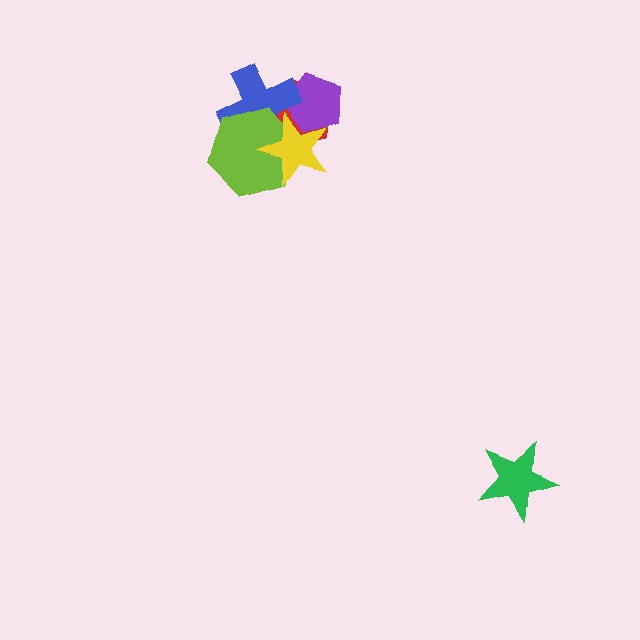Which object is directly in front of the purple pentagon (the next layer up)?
The blue cross is directly in front of the purple pentagon.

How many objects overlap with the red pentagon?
4 objects overlap with the red pentagon.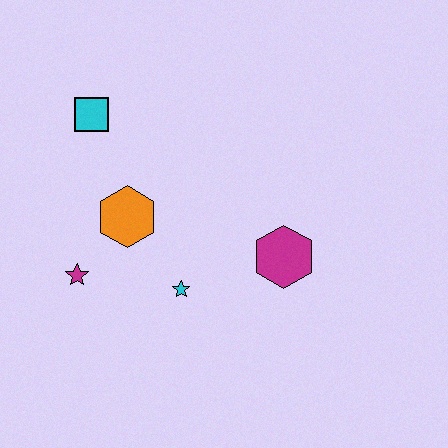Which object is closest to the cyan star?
The orange hexagon is closest to the cyan star.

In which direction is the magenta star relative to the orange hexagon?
The magenta star is below the orange hexagon.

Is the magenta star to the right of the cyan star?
No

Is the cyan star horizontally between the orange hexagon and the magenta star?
No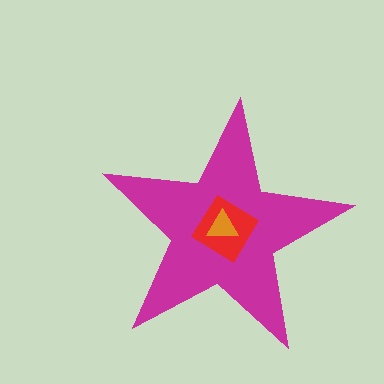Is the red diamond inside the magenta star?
Yes.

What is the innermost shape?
The orange triangle.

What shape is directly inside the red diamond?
The orange triangle.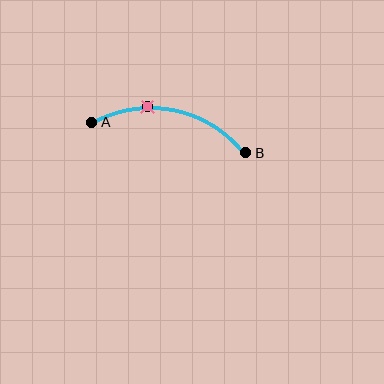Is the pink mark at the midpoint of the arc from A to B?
No. The pink mark lies on the arc but is closer to endpoint A. The arc midpoint would be at the point on the curve equidistant along the arc from both A and B.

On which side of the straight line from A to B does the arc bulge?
The arc bulges above the straight line connecting A and B.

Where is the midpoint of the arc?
The arc midpoint is the point on the curve farthest from the straight line joining A and B. It sits above that line.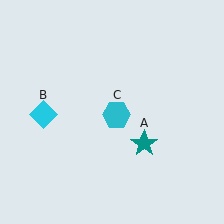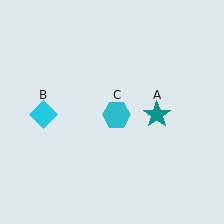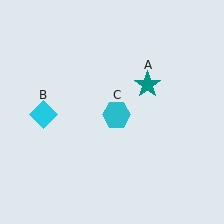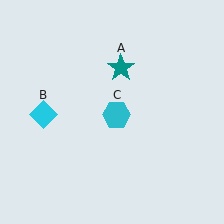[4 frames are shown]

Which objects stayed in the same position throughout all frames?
Cyan diamond (object B) and cyan hexagon (object C) remained stationary.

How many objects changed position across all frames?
1 object changed position: teal star (object A).